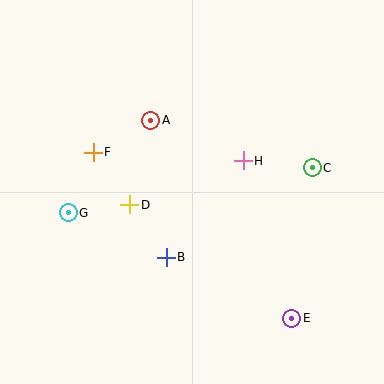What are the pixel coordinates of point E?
Point E is at (292, 318).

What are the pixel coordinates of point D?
Point D is at (130, 205).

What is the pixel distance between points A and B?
The distance between A and B is 138 pixels.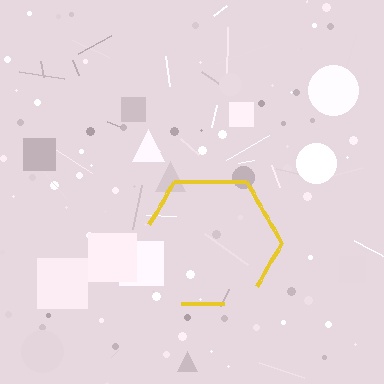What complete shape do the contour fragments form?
The contour fragments form a hexagon.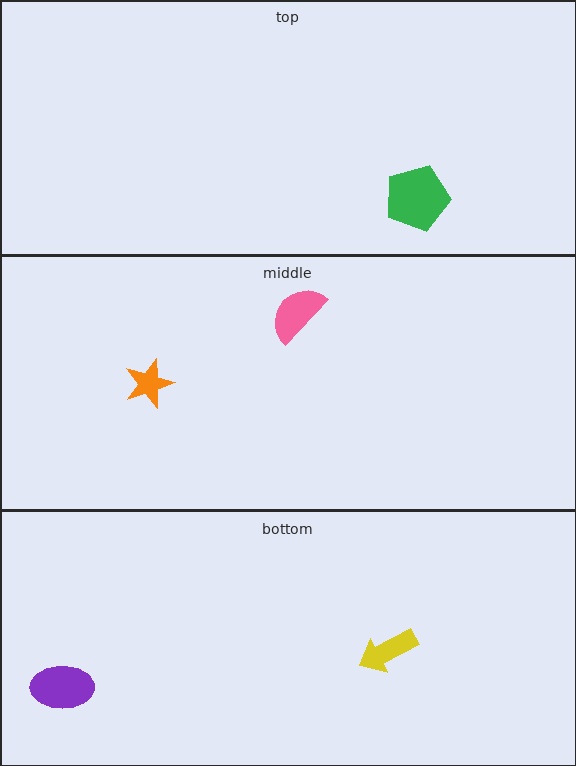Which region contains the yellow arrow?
The bottom region.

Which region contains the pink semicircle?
The middle region.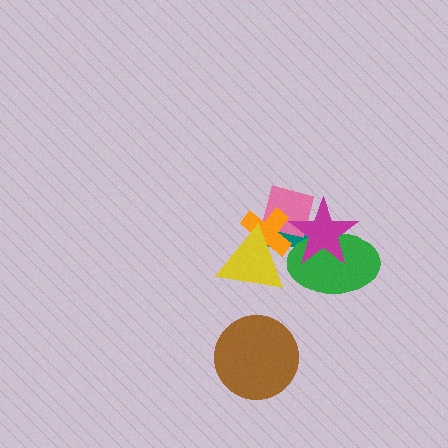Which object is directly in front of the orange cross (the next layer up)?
The magenta star is directly in front of the orange cross.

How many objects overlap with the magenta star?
4 objects overlap with the magenta star.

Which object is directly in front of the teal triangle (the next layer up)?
The pink square is directly in front of the teal triangle.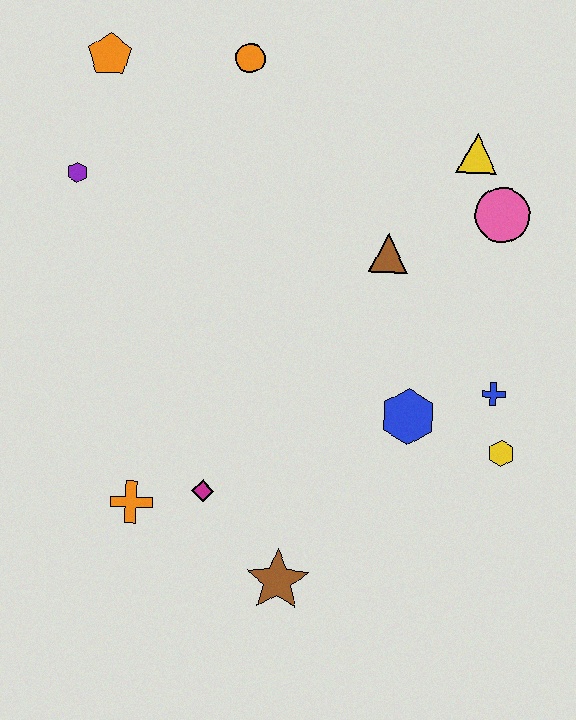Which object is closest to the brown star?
The magenta diamond is closest to the brown star.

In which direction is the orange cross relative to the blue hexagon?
The orange cross is to the left of the blue hexagon.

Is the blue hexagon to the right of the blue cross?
No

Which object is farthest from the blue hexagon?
The orange pentagon is farthest from the blue hexagon.